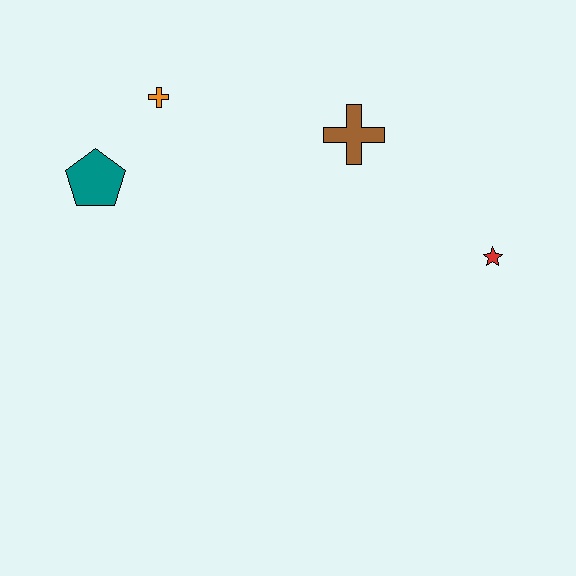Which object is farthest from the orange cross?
The red star is farthest from the orange cross.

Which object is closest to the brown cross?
The red star is closest to the brown cross.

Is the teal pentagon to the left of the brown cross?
Yes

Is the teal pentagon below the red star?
No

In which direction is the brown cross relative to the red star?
The brown cross is to the left of the red star.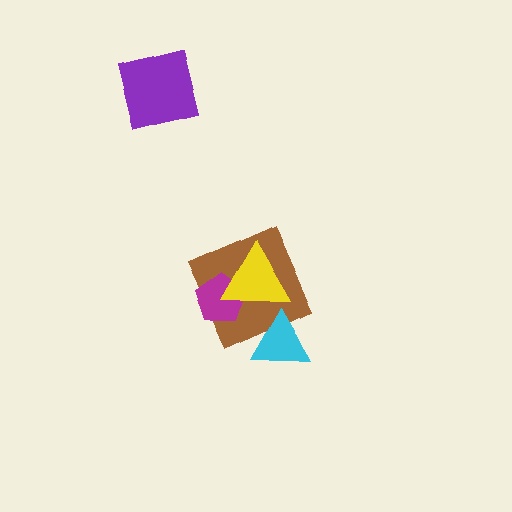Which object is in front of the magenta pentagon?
The yellow triangle is in front of the magenta pentagon.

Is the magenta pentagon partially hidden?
Yes, it is partially covered by another shape.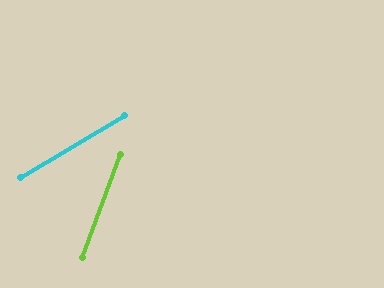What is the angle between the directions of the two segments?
Approximately 39 degrees.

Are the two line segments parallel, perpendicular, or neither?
Neither parallel nor perpendicular — they differ by about 39°.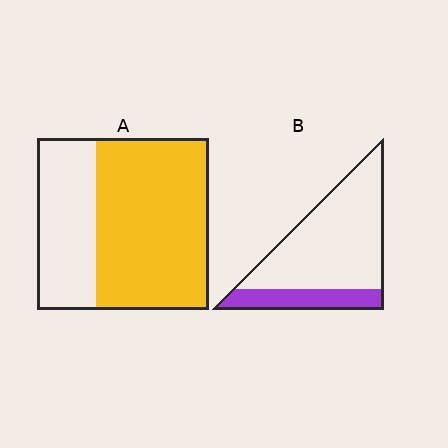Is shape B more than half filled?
No.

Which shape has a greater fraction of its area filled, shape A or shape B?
Shape A.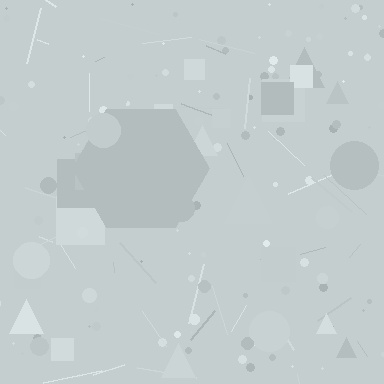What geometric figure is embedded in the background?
A hexagon is embedded in the background.